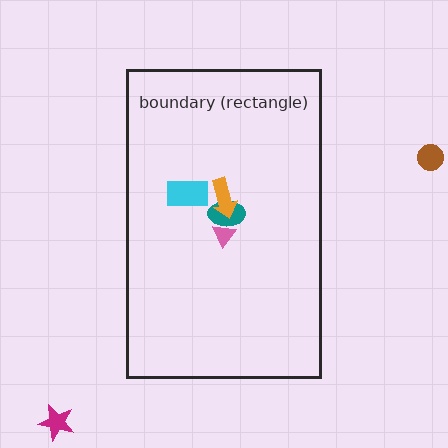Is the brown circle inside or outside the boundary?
Outside.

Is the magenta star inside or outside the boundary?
Outside.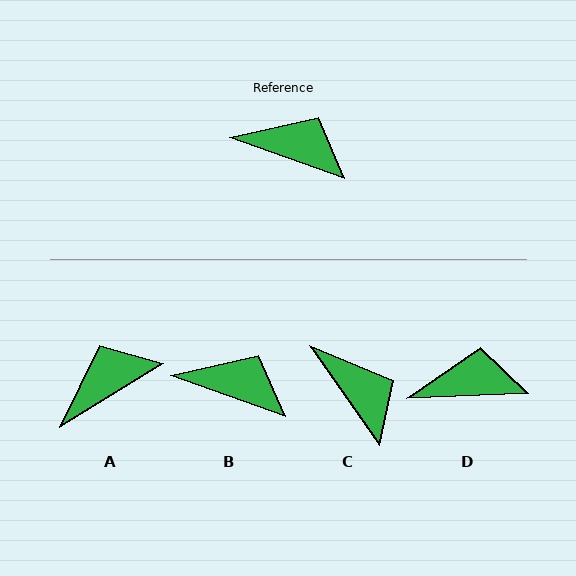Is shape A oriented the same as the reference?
No, it is off by about 51 degrees.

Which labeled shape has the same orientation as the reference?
B.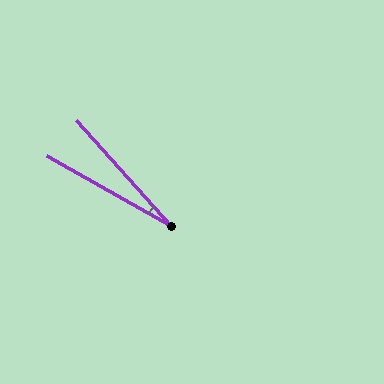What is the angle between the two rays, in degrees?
Approximately 18 degrees.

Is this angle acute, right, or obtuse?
It is acute.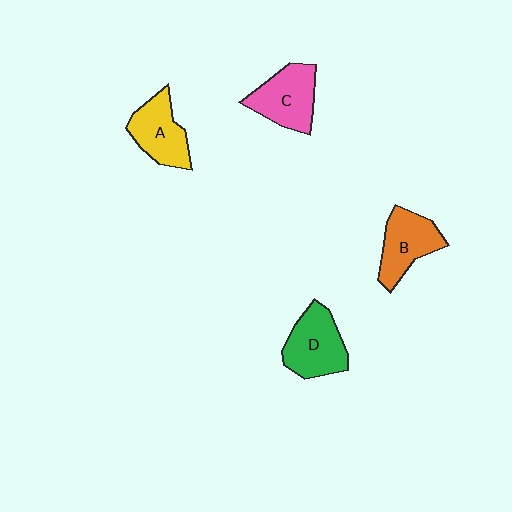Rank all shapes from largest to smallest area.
From largest to smallest: D (green), C (pink), B (orange), A (yellow).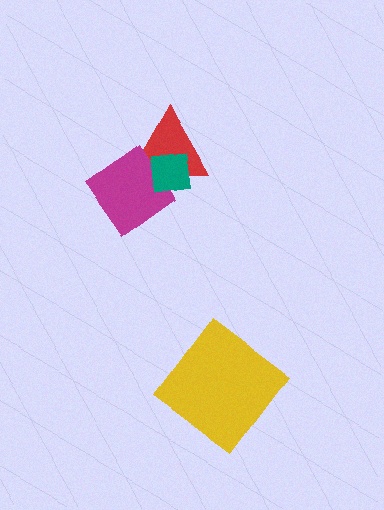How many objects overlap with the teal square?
2 objects overlap with the teal square.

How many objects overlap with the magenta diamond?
2 objects overlap with the magenta diamond.